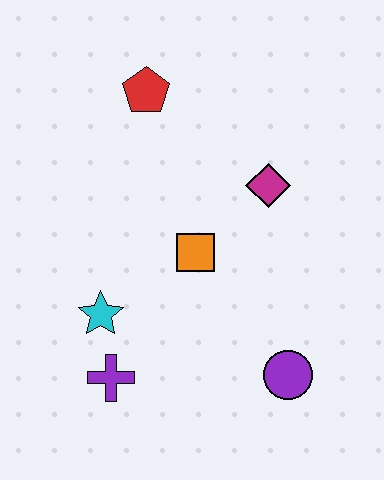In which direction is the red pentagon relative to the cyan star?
The red pentagon is above the cyan star.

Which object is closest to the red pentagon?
The magenta diamond is closest to the red pentagon.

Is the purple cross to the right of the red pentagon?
No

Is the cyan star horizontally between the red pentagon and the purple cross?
No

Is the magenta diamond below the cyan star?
No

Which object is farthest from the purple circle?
The red pentagon is farthest from the purple circle.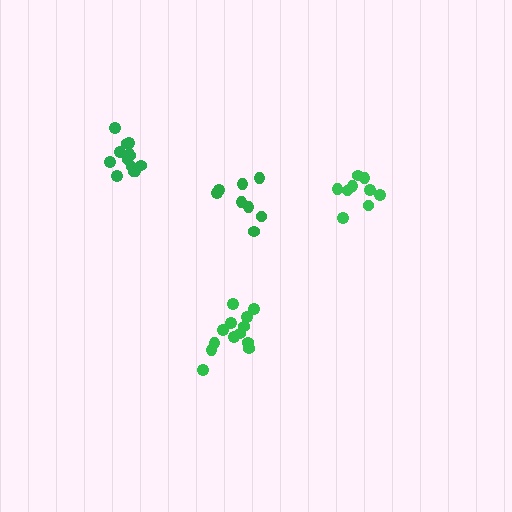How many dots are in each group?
Group 1: 13 dots, Group 2: 9 dots, Group 3: 13 dots, Group 4: 8 dots (43 total).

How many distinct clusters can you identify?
There are 4 distinct clusters.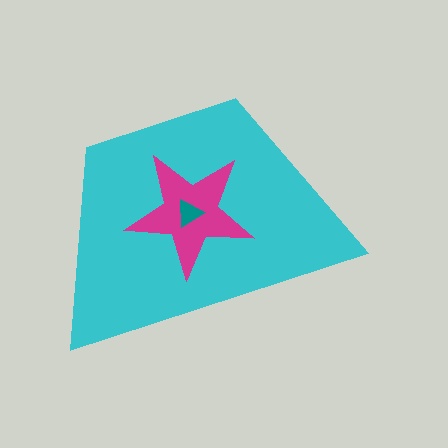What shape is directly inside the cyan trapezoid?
The magenta star.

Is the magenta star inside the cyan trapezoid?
Yes.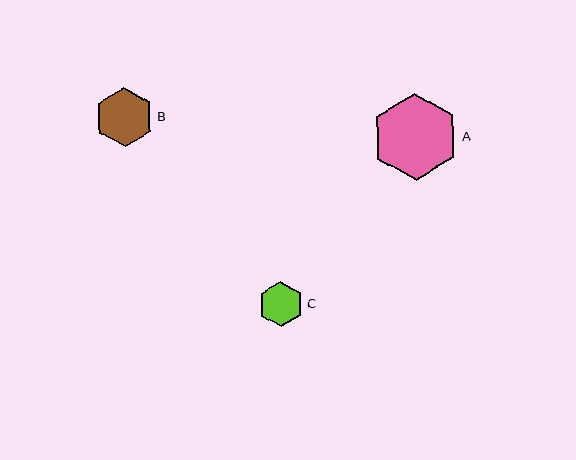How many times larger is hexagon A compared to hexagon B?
Hexagon A is approximately 1.5 times the size of hexagon B.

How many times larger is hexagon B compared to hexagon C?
Hexagon B is approximately 1.3 times the size of hexagon C.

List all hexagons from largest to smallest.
From largest to smallest: A, B, C.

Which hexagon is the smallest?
Hexagon C is the smallest with a size of approximately 45 pixels.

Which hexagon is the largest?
Hexagon A is the largest with a size of approximately 87 pixels.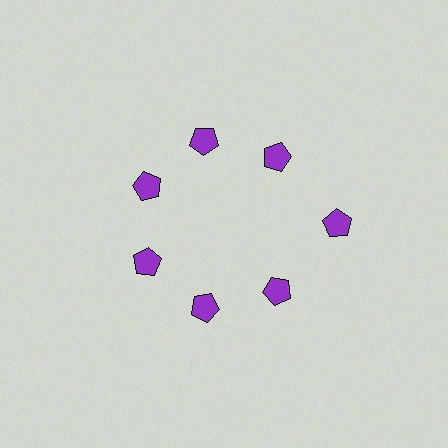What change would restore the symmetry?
The symmetry would be restored by moving it inward, back onto the ring so that all 7 pentagons sit at equal angles and equal distance from the center.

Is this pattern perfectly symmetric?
No. The 7 purple pentagons are arranged in a ring, but one element near the 3 o'clock position is pushed outward from the center, breaking the 7-fold rotational symmetry.